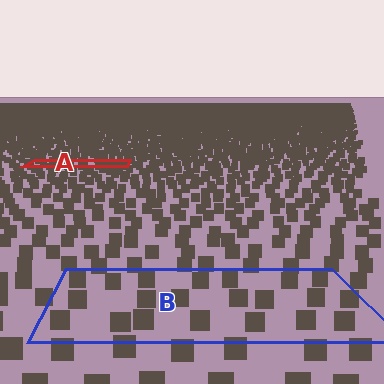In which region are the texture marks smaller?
The texture marks are smaller in region A, because it is farther away.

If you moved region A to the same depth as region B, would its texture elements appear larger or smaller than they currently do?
They would appear larger. At a closer depth, the same texture elements are projected at a bigger on-screen size.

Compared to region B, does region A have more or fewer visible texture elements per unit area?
Region A has more texture elements per unit area — they are packed more densely because it is farther away.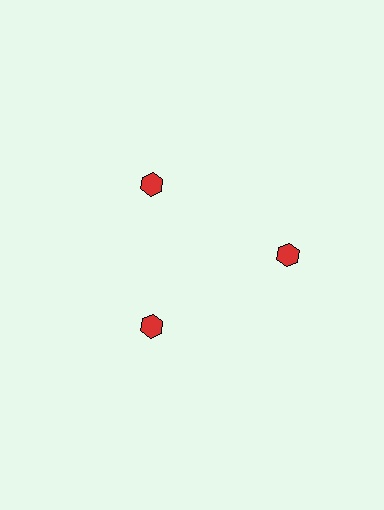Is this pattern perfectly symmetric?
No. The 3 red hexagons are arranged in a ring, but one element near the 3 o'clock position is pushed outward from the center, breaking the 3-fold rotational symmetry.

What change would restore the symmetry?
The symmetry would be restored by moving it inward, back onto the ring so that all 3 hexagons sit at equal angles and equal distance from the center.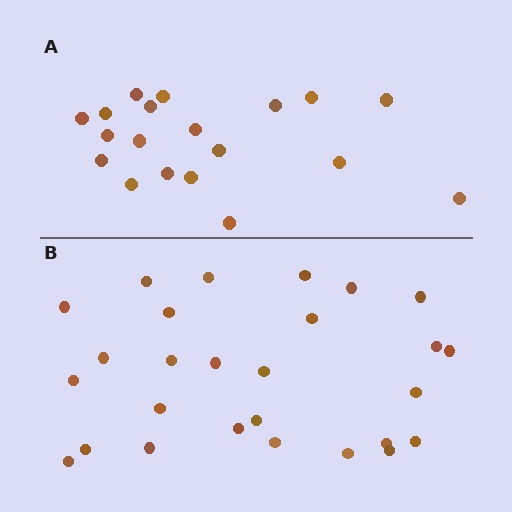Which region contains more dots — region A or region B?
Region B (the bottom region) has more dots.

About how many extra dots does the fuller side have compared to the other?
Region B has roughly 8 or so more dots than region A.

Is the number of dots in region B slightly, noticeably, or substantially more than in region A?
Region B has noticeably more, but not dramatically so. The ratio is roughly 1.4 to 1.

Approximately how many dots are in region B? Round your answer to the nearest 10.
About 30 dots. (The exact count is 27, which rounds to 30.)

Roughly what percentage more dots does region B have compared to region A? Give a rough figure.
About 40% more.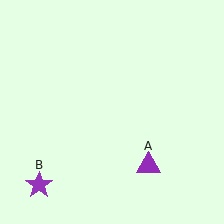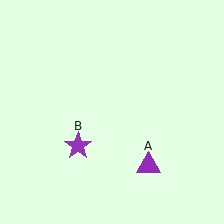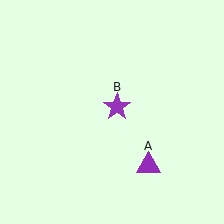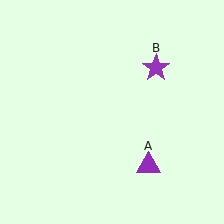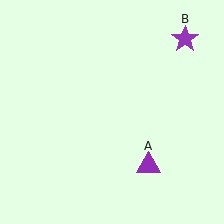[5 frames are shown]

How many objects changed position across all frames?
1 object changed position: purple star (object B).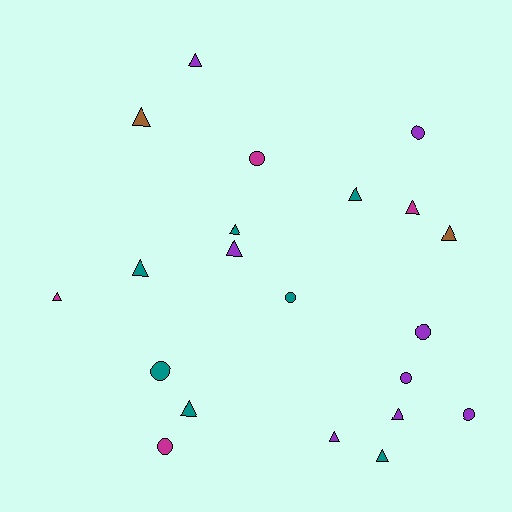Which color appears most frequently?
Purple, with 8 objects.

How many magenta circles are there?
There are 2 magenta circles.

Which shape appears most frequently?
Triangle, with 13 objects.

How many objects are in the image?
There are 21 objects.